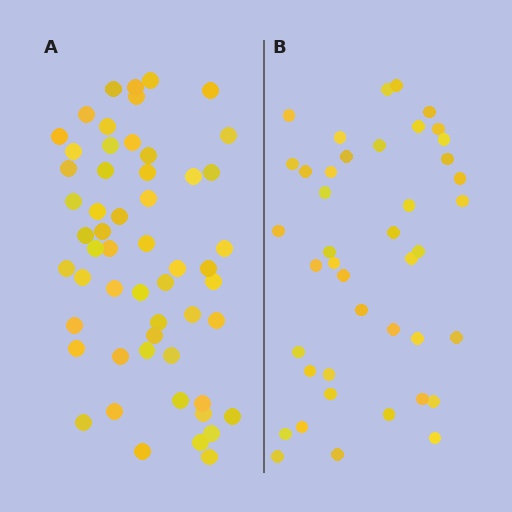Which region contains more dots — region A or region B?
Region A (the left region) has more dots.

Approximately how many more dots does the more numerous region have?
Region A has approximately 15 more dots than region B.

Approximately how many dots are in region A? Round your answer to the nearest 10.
About 60 dots. (The exact count is 55, which rounds to 60.)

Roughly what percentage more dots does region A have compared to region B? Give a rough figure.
About 30% more.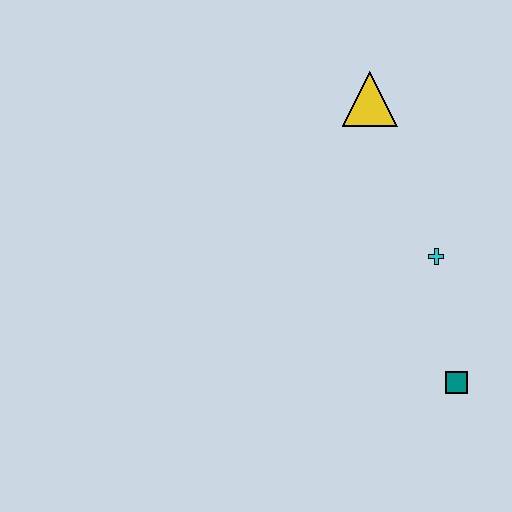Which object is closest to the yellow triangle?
The cyan cross is closest to the yellow triangle.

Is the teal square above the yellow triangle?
No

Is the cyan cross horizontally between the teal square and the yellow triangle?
Yes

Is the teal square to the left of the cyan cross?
No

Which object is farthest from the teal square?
The yellow triangle is farthest from the teal square.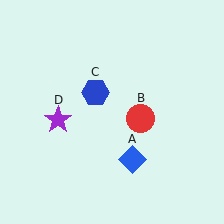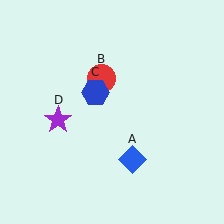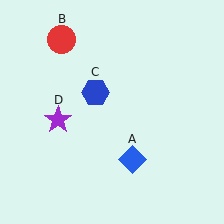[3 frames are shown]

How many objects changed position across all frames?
1 object changed position: red circle (object B).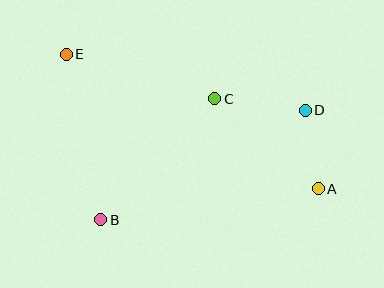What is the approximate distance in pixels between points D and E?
The distance between D and E is approximately 245 pixels.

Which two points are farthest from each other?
Points A and E are farthest from each other.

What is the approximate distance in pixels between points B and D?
The distance between B and D is approximately 232 pixels.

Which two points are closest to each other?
Points A and D are closest to each other.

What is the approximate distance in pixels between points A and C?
The distance between A and C is approximately 137 pixels.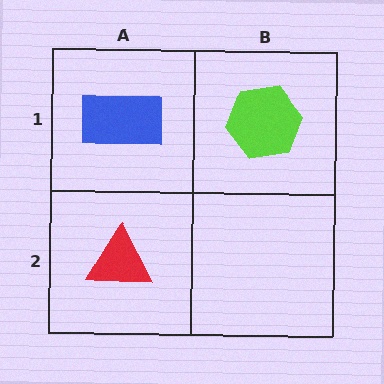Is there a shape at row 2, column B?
No, that cell is empty.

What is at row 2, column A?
A red triangle.